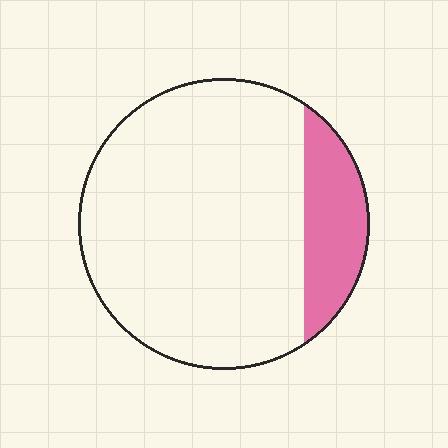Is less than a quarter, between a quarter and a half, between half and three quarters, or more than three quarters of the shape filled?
Less than a quarter.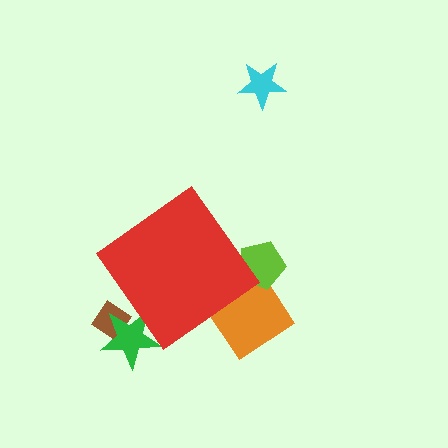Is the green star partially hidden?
Yes, the green star is partially hidden behind the red diamond.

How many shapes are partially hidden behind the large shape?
4 shapes are partially hidden.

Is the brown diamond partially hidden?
Yes, the brown diamond is partially hidden behind the red diamond.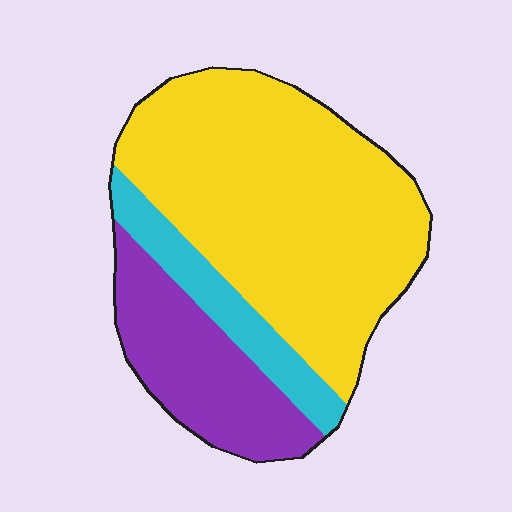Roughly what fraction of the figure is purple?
Purple takes up less than a quarter of the figure.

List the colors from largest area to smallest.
From largest to smallest: yellow, purple, cyan.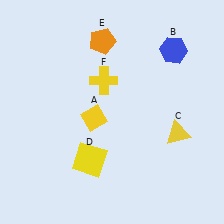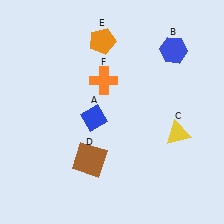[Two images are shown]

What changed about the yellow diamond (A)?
In Image 1, A is yellow. In Image 2, it changed to blue.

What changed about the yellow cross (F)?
In Image 1, F is yellow. In Image 2, it changed to orange.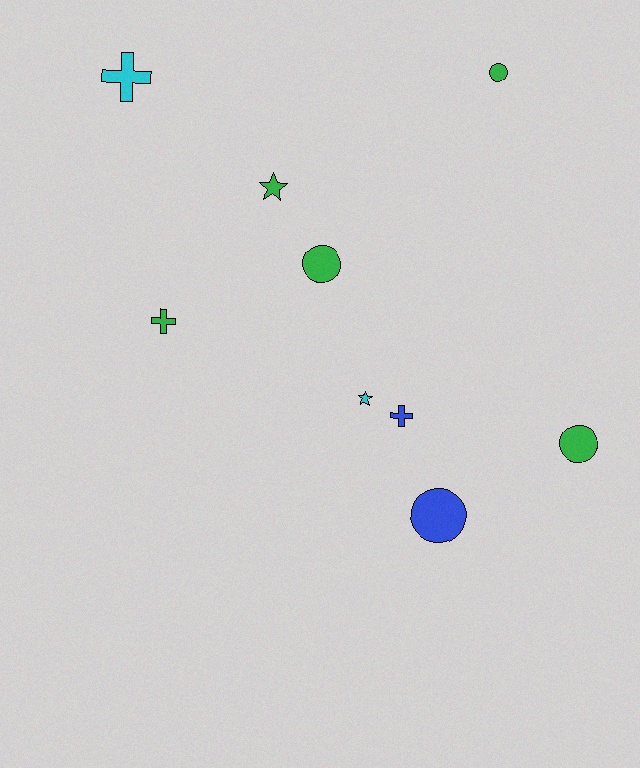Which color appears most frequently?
Green, with 5 objects.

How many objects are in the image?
There are 9 objects.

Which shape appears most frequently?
Circle, with 4 objects.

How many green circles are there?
There are 3 green circles.